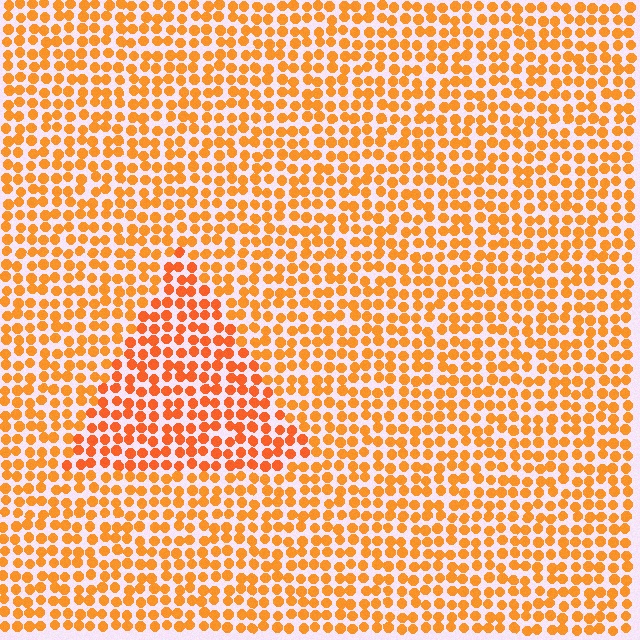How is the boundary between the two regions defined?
The boundary is defined purely by a slight shift in hue (about 15 degrees). Spacing, size, and orientation are identical on both sides.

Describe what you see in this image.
The image is filled with small orange elements in a uniform arrangement. A triangle-shaped region is visible where the elements are tinted to a slightly different hue, forming a subtle color boundary.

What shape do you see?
I see a triangle.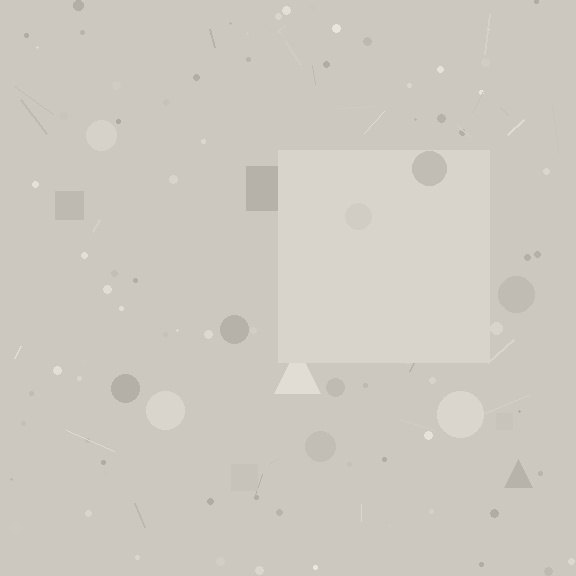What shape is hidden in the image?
A square is hidden in the image.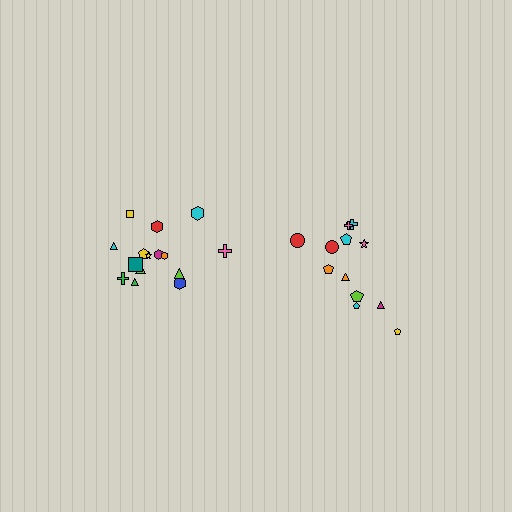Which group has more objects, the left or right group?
The left group.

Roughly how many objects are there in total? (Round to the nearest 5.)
Roughly 25 objects in total.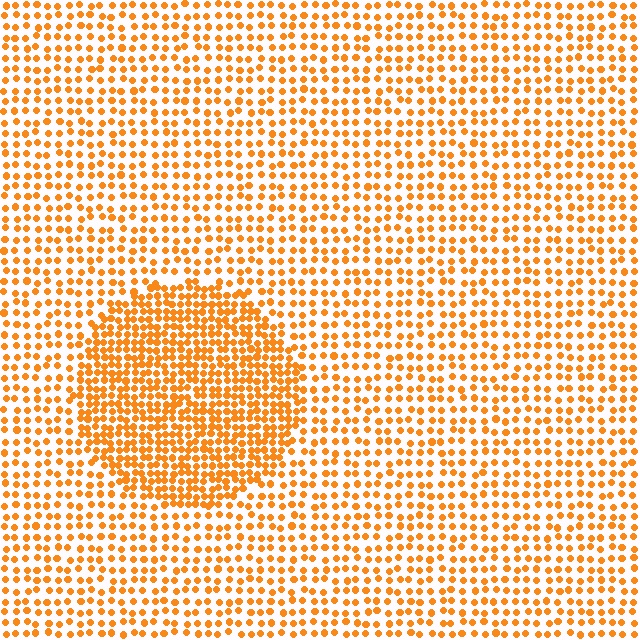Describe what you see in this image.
The image contains small orange elements arranged at two different densities. A circle-shaped region is visible where the elements are more densely packed than the surrounding area.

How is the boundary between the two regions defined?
The boundary is defined by a change in element density (approximately 1.9x ratio). All elements are the same color, size, and shape.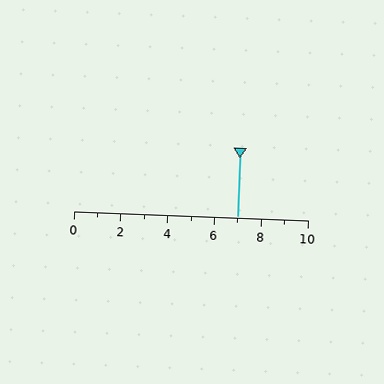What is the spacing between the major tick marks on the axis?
The major ticks are spaced 2 apart.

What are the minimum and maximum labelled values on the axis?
The axis runs from 0 to 10.